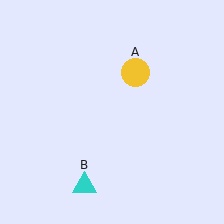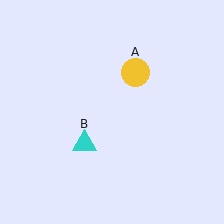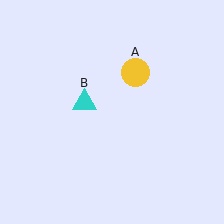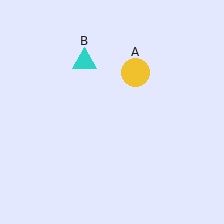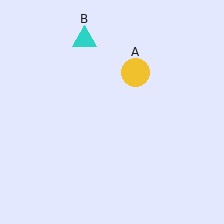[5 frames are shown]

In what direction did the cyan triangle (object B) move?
The cyan triangle (object B) moved up.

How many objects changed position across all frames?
1 object changed position: cyan triangle (object B).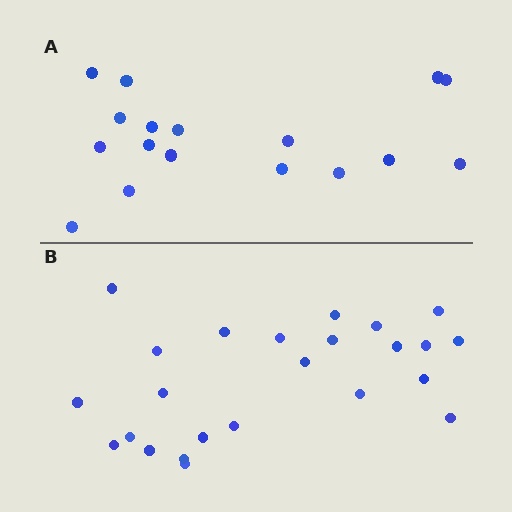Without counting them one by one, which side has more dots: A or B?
Region B (the bottom region) has more dots.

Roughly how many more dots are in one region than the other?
Region B has roughly 8 or so more dots than region A.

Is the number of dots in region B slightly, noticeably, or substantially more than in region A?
Region B has noticeably more, but not dramatically so. The ratio is roughly 1.4 to 1.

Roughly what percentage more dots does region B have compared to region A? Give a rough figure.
About 40% more.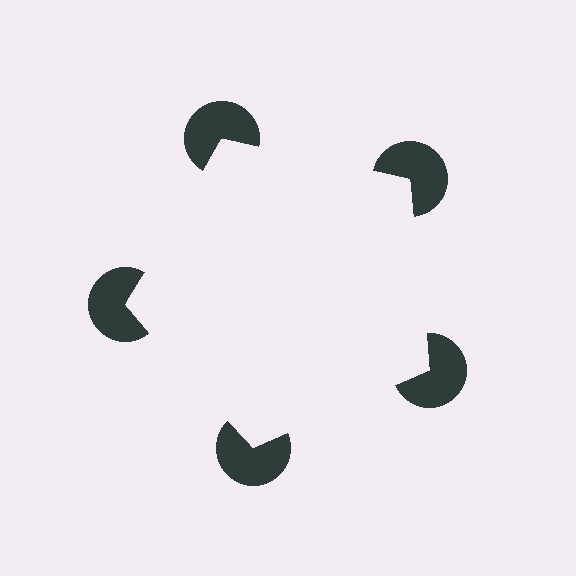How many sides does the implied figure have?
5 sides.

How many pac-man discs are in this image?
There are 5 — one at each vertex of the illusory pentagon.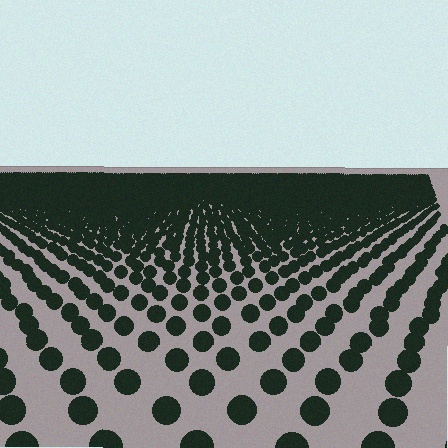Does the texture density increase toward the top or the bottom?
Density increases toward the top.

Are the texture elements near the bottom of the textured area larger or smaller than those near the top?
Larger. Near the bottom, elements are closer to the viewer and appear at a bigger on-screen size.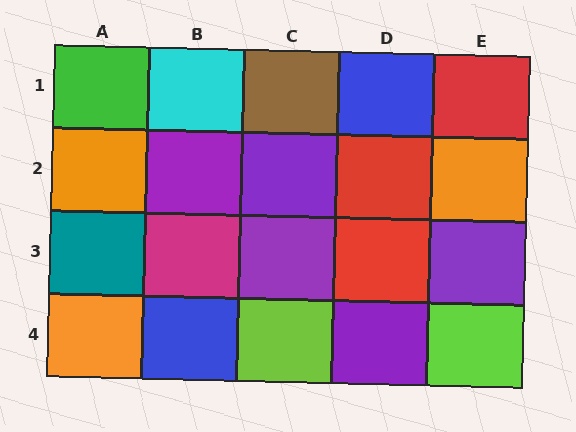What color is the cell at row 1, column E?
Red.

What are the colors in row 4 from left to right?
Orange, blue, lime, purple, lime.